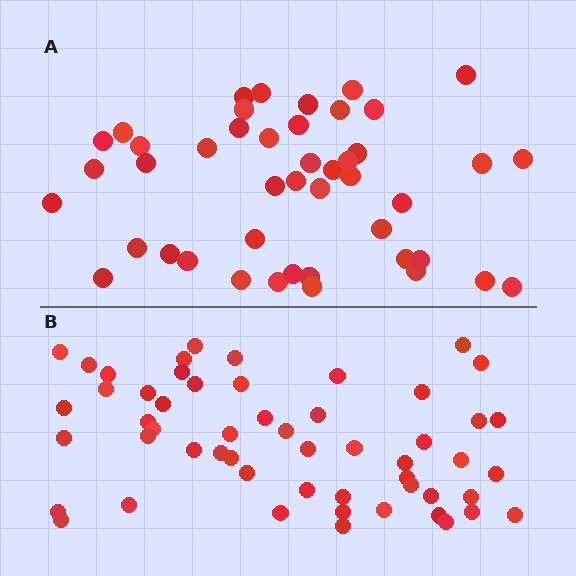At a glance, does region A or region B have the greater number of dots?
Region B (the bottom region) has more dots.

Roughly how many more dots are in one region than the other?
Region B has roughly 8 or so more dots than region A.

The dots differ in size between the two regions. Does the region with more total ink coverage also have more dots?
No. Region A has more total ink coverage because its dots are larger, but region B actually contains more individual dots. Total area can be misleading — the number of items is what matters here.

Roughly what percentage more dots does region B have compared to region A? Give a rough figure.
About 20% more.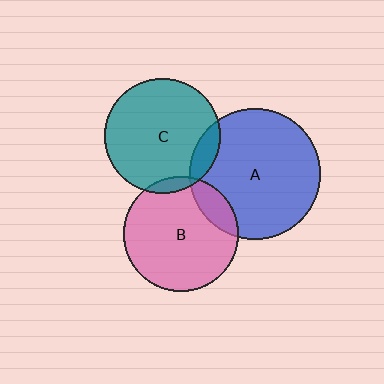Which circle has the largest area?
Circle A (blue).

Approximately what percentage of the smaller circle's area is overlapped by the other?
Approximately 10%.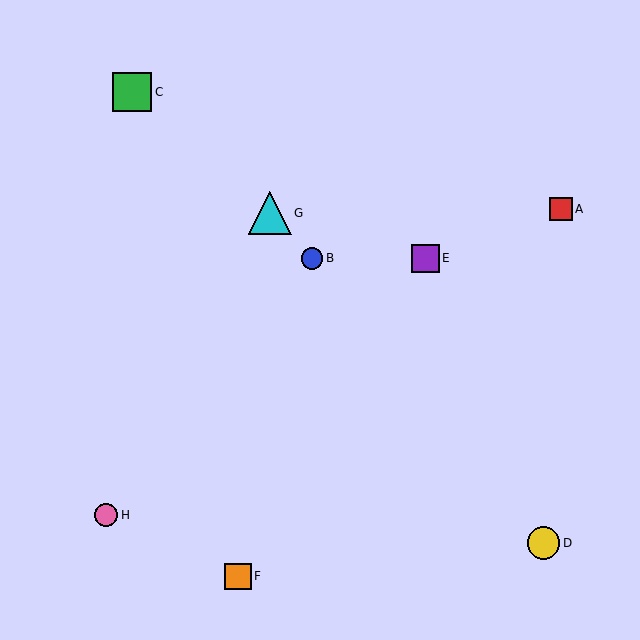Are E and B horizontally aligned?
Yes, both are at y≈258.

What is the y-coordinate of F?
Object F is at y≈576.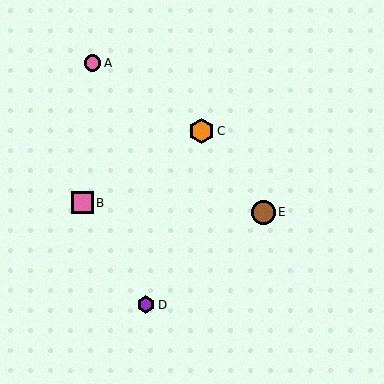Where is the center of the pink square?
The center of the pink square is at (83, 203).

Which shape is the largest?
The orange hexagon (labeled C) is the largest.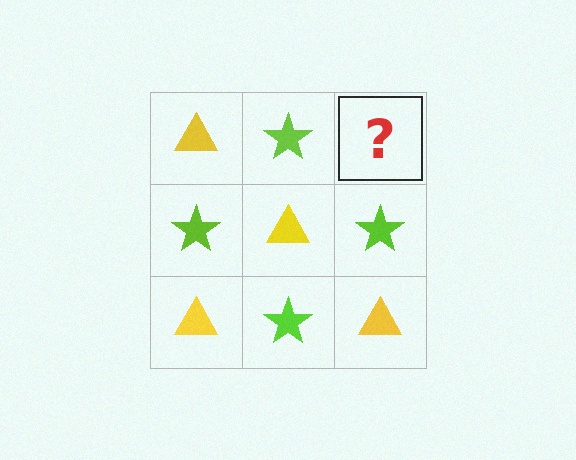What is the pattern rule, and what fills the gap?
The rule is that it alternates yellow triangle and lime star in a checkerboard pattern. The gap should be filled with a yellow triangle.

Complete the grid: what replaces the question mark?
The question mark should be replaced with a yellow triangle.